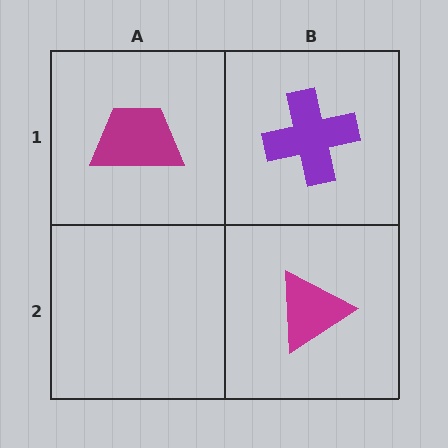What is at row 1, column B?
A purple cross.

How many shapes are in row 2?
1 shape.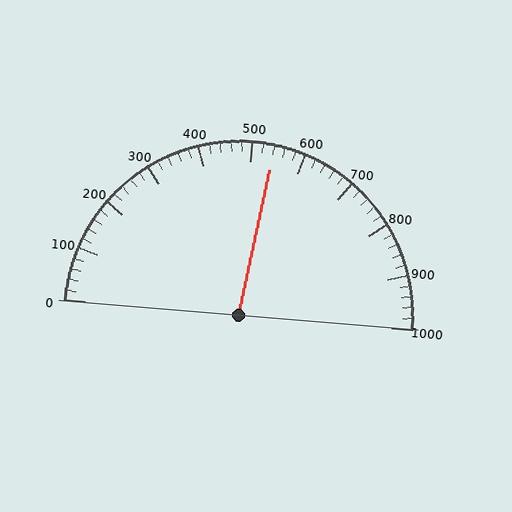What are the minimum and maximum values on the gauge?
The gauge ranges from 0 to 1000.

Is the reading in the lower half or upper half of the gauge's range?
The reading is in the upper half of the range (0 to 1000).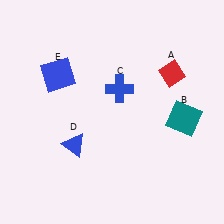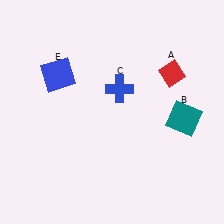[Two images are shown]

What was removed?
The blue triangle (D) was removed in Image 2.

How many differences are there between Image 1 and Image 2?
There is 1 difference between the two images.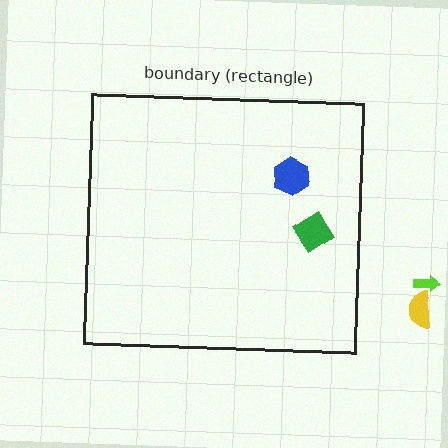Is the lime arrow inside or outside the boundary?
Outside.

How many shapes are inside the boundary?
2 inside, 2 outside.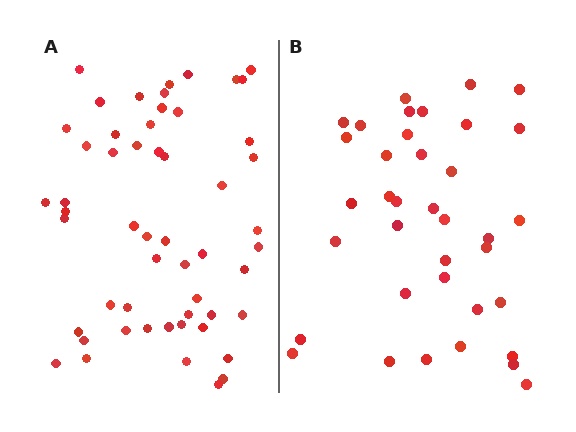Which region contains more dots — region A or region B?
Region A (the left region) has more dots.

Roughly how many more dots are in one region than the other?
Region A has approximately 15 more dots than region B.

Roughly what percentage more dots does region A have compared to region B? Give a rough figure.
About 45% more.